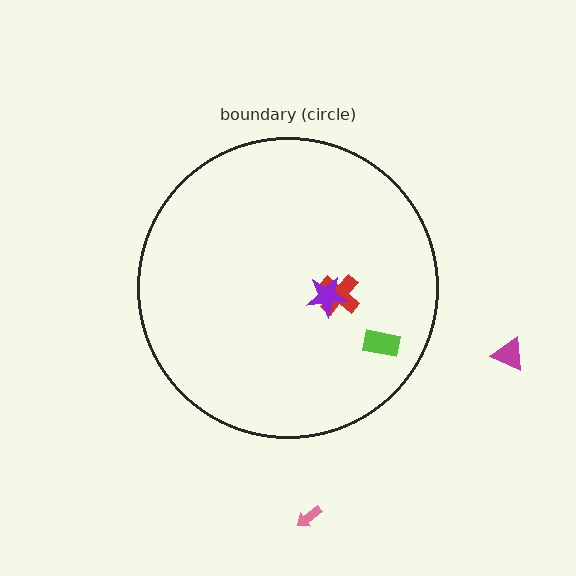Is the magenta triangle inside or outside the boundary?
Outside.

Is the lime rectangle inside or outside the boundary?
Inside.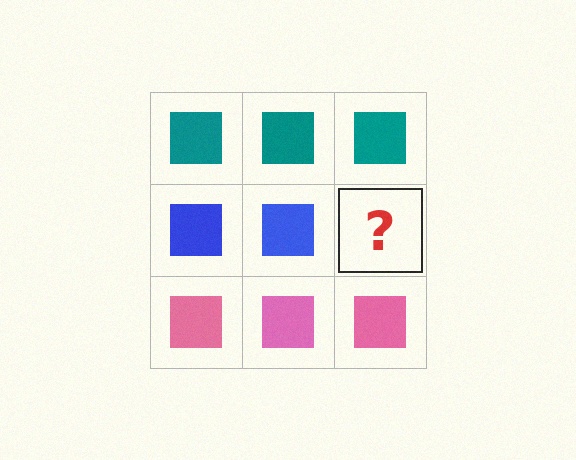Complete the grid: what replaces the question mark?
The question mark should be replaced with a blue square.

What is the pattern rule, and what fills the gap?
The rule is that each row has a consistent color. The gap should be filled with a blue square.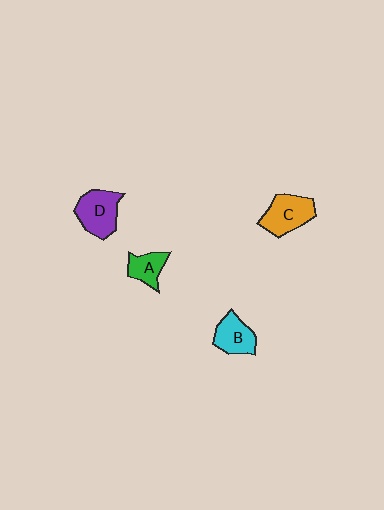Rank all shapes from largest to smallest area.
From largest to smallest: D (purple), C (orange), B (cyan), A (green).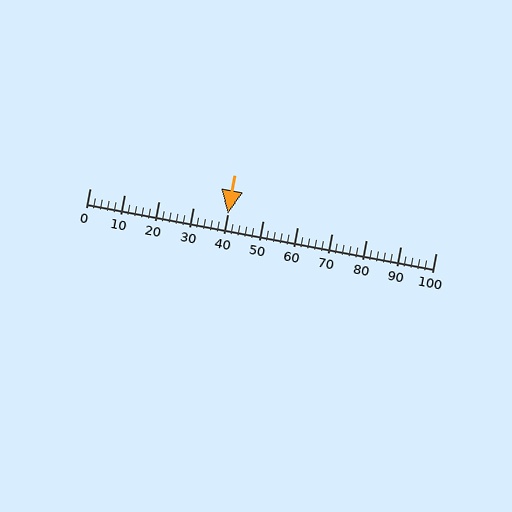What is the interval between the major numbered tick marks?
The major tick marks are spaced 10 units apart.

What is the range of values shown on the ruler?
The ruler shows values from 0 to 100.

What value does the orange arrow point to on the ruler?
The orange arrow points to approximately 40.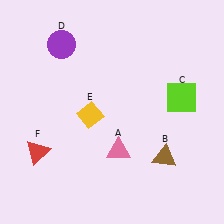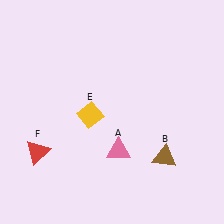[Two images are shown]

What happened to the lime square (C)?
The lime square (C) was removed in Image 2. It was in the top-right area of Image 1.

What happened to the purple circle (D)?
The purple circle (D) was removed in Image 2. It was in the top-left area of Image 1.